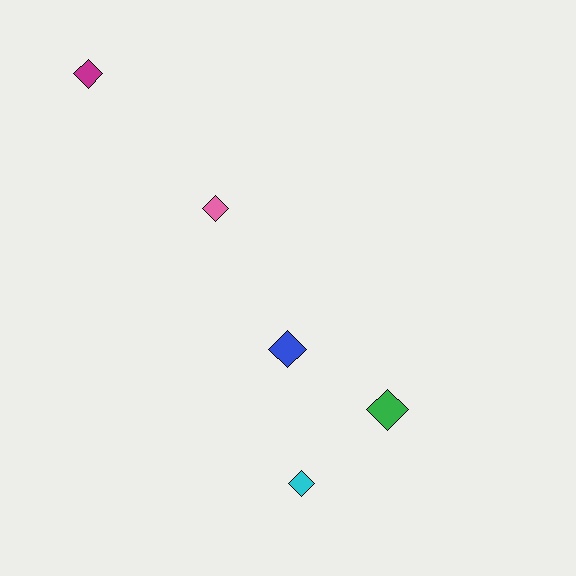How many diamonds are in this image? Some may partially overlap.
There are 5 diamonds.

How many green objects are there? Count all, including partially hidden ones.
There is 1 green object.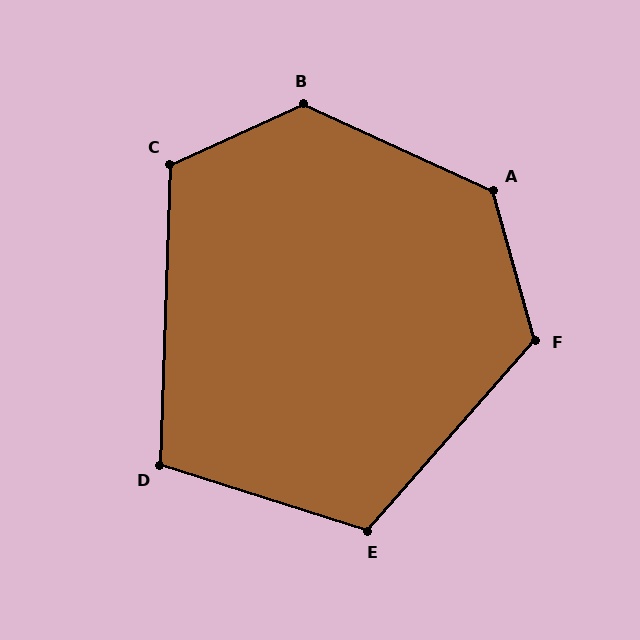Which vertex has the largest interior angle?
B, at approximately 131 degrees.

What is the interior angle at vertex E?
Approximately 114 degrees (obtuse).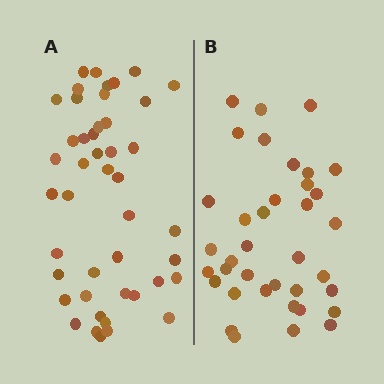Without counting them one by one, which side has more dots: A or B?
Region A (the left region) has more dots.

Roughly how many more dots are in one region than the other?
Region A has roughly 8 or so more dots than region B.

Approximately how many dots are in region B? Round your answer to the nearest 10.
About 40 dots. (The exact count is 37, which rounds to 40.)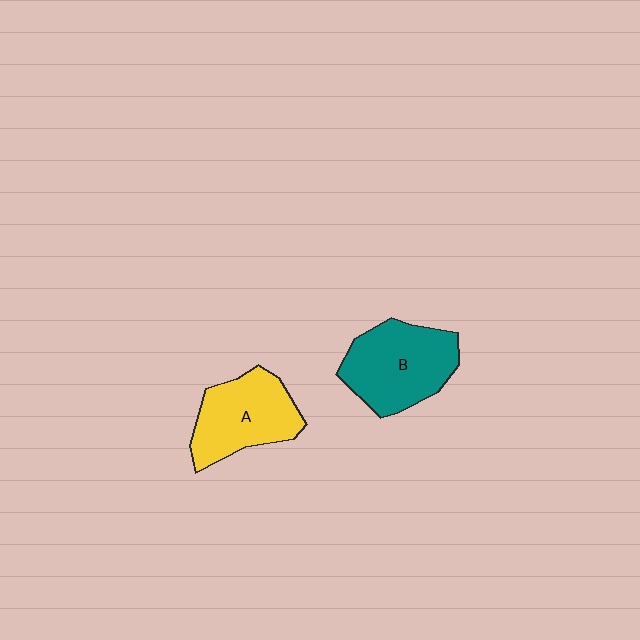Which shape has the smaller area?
Shape A (yellow).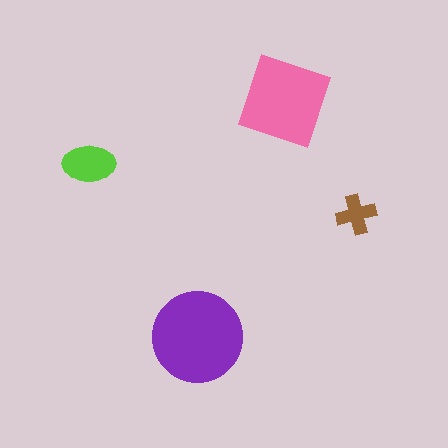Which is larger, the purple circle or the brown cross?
The purple circle.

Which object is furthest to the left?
The lime ellipse is leftmost.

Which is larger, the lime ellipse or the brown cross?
The lime ellipse.